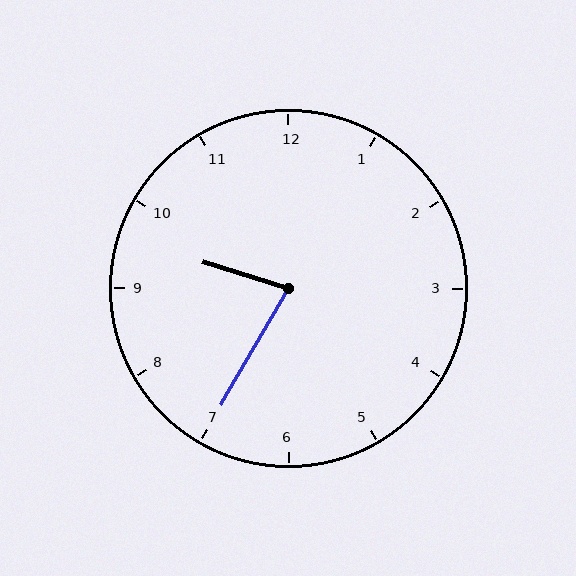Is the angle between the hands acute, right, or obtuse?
It is acute.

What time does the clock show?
9:35.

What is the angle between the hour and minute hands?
Approximately 78 degrees.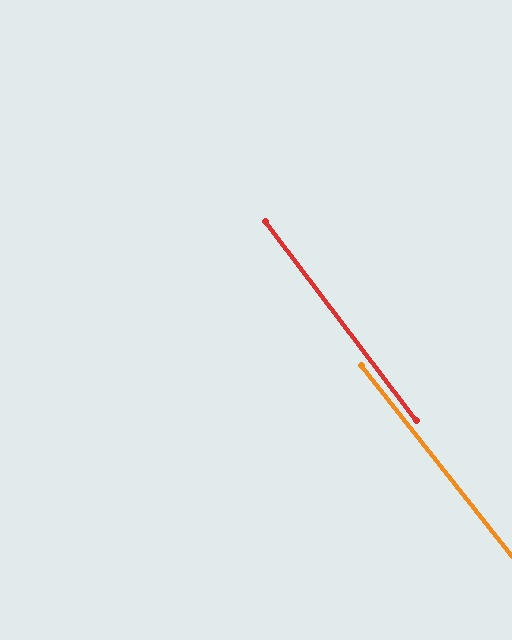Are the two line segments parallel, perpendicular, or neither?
Parallel — their directions differ by only 1.0°.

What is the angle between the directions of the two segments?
Approximately 1 degree.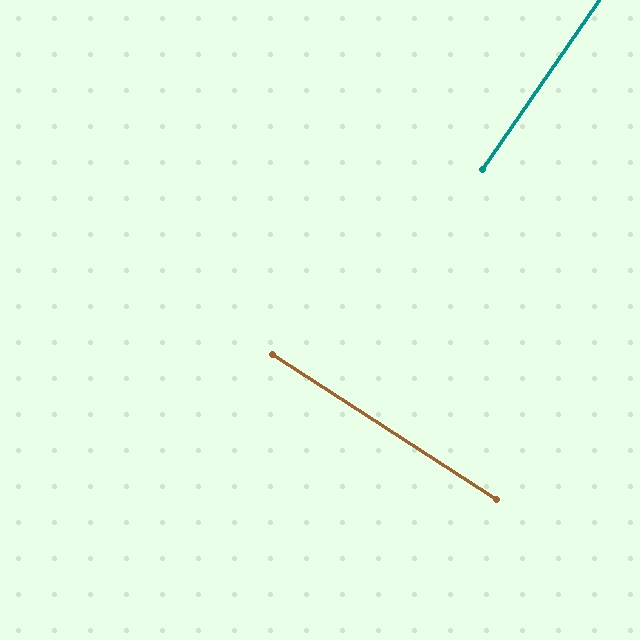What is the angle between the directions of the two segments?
Approximately 88 degrees.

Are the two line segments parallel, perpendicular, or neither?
Perpendicular — they meet at approximately 88°.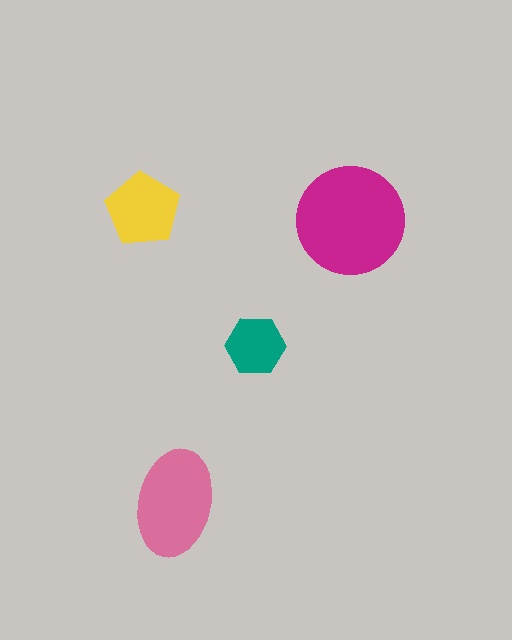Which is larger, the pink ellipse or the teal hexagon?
The pink ellipse.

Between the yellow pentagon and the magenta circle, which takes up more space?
The magenta circle.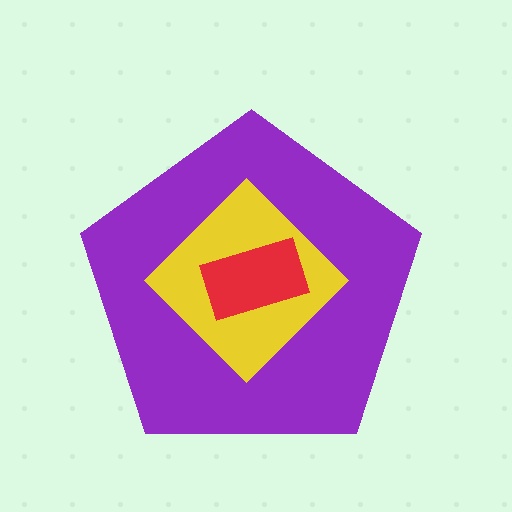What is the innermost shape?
The red rectangle.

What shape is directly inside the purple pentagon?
The yellow diamond.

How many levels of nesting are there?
3.